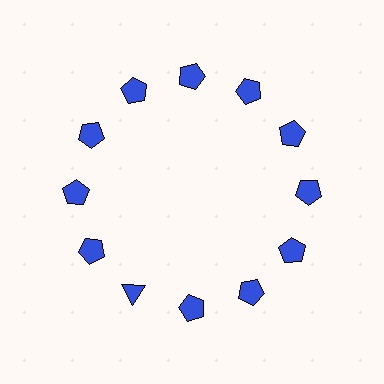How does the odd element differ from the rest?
It has a different shape: triangle instead of pentagon.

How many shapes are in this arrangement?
There are 12 shapes arranged in a ring pattern.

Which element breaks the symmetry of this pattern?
The blue triangle at roughly the 7 o'clock position breaks the symmetry. All other shapes are blue pentagons.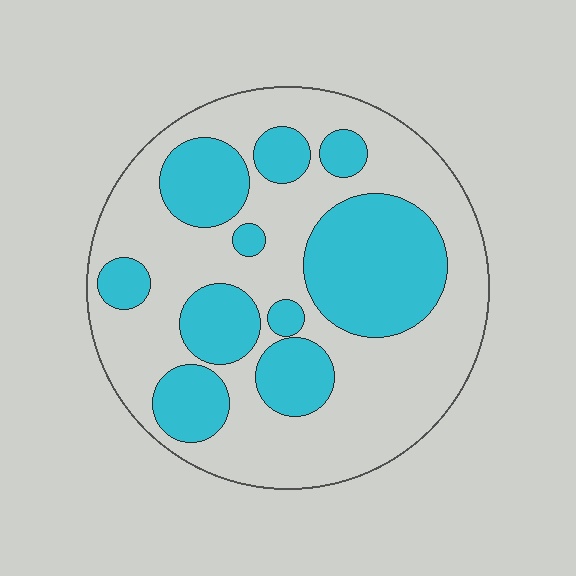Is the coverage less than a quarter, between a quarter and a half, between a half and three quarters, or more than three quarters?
Between a quarter and a half.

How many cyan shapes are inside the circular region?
10.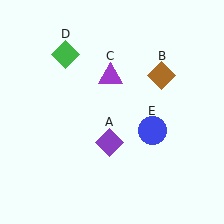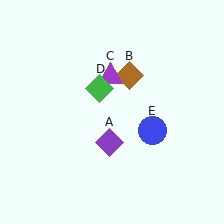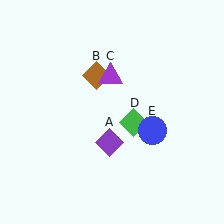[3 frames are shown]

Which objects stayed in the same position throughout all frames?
Purple diamond (object A) and purple triangle (object C) and blue circle (object E) remained stationary.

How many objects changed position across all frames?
2 objects changed position: brown diamond (object B), green diamond (object D).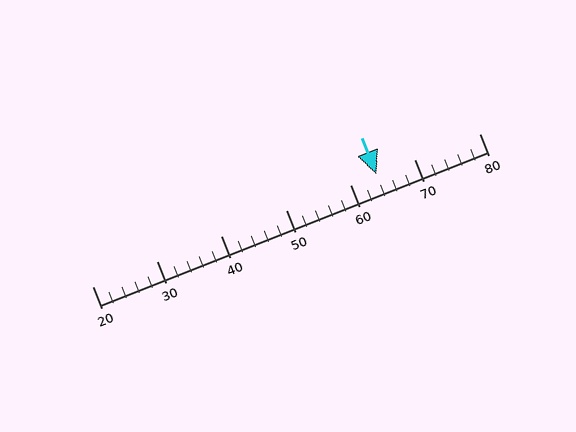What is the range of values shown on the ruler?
The ruler shows values from 20 to 80.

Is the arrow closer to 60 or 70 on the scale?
The arrow is closer to 60.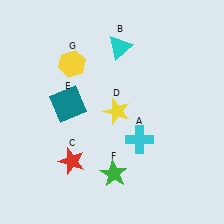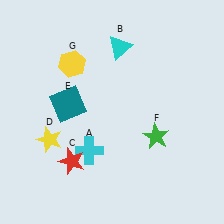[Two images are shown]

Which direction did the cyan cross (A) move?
The cyan cross (A) moved left.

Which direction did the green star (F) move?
The green star (F) moved right.